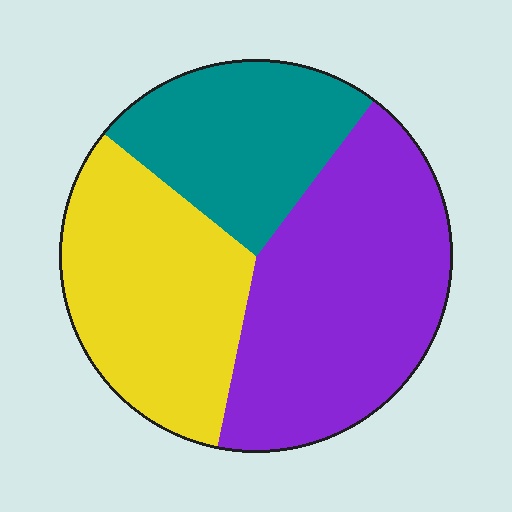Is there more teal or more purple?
Purple.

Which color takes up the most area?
Purple, at roughly 45%.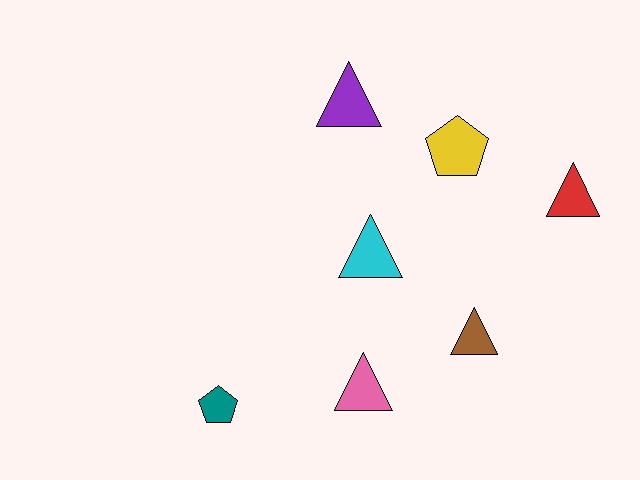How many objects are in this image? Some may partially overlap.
There are 7 objects.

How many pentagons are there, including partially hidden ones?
There are 2 pentagons.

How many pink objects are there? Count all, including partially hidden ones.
There is 1 pink object.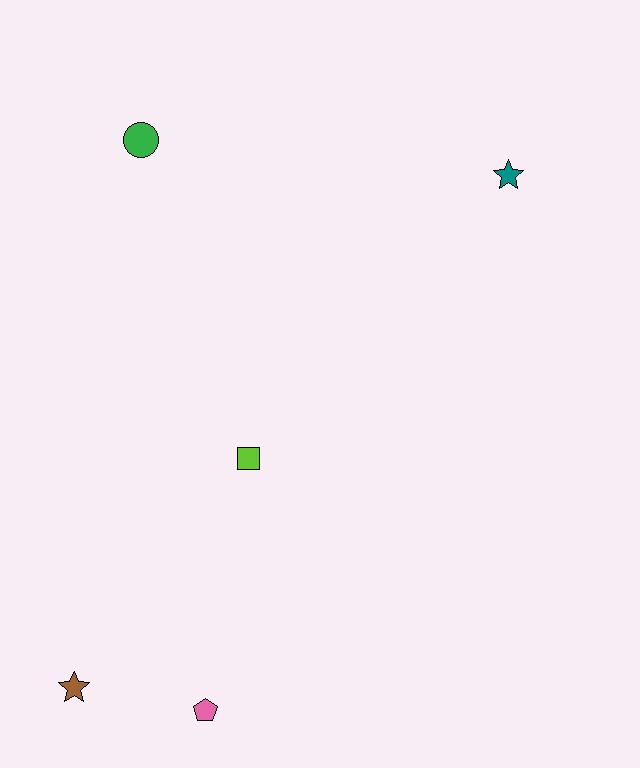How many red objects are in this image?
There are no red objects.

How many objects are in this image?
There are 5 objects.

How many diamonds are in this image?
There are no diamonds.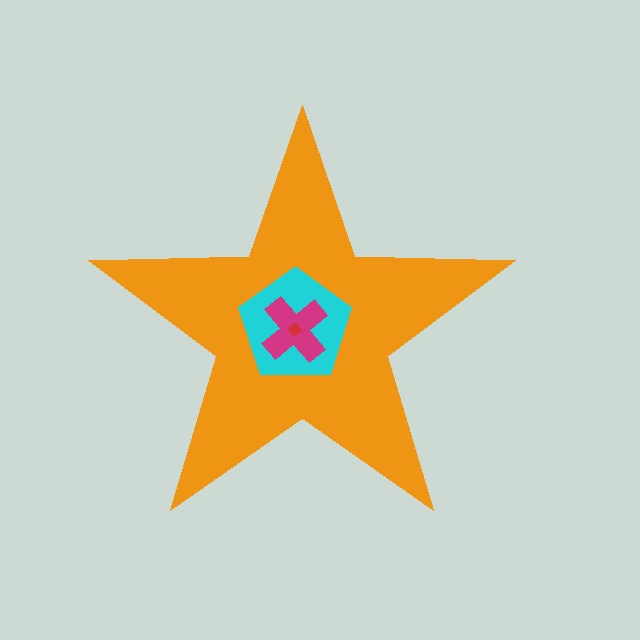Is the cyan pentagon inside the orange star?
Yes.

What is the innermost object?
The red diamond.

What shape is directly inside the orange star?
The cyan pentagon.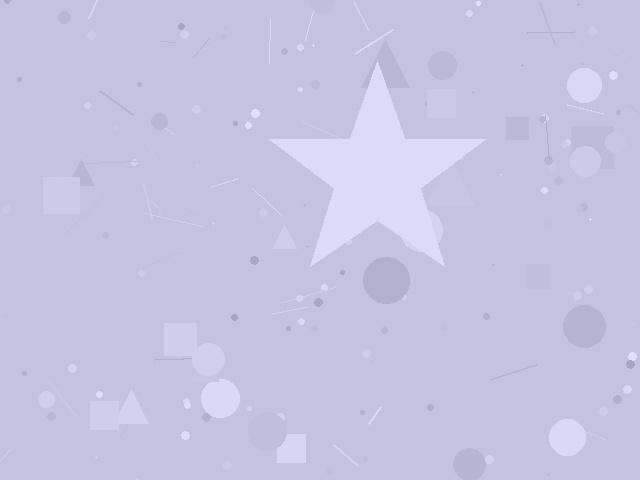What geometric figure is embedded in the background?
A star is embedded in the background.